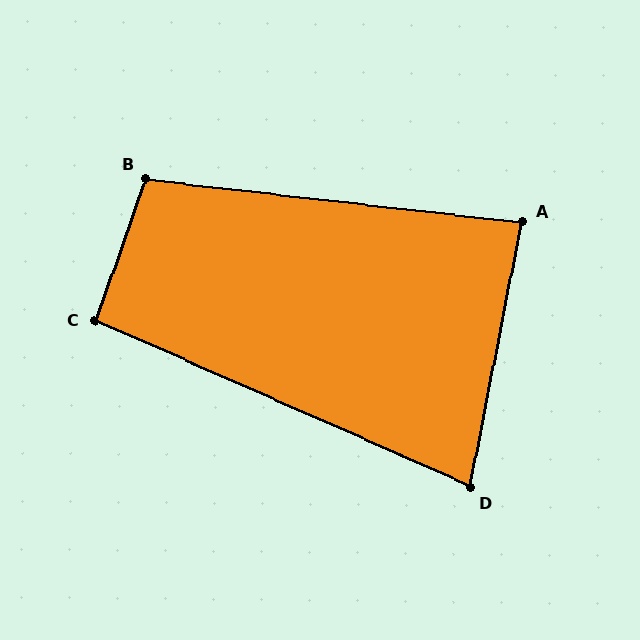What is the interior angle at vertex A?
Approximately 85 degrees (approximately right).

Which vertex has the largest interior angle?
B, at approximately 103 degrees.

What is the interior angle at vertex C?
Approximately 95 degrees (approximately right).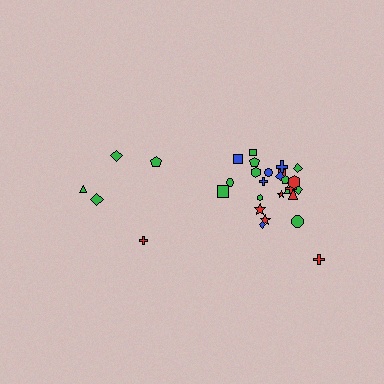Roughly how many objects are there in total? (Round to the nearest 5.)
Roughly 30 objects in total.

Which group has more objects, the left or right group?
The right group.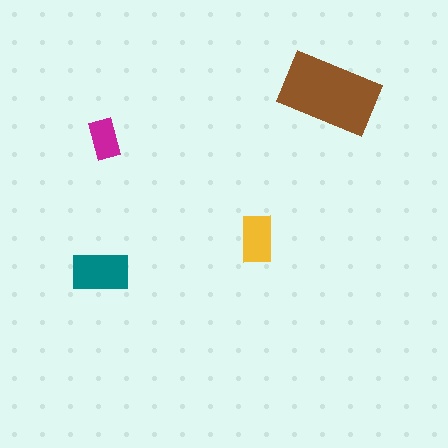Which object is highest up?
The brown rectangle is topmost.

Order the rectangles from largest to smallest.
the brown one, the teal one, the yellow one, the magenta one.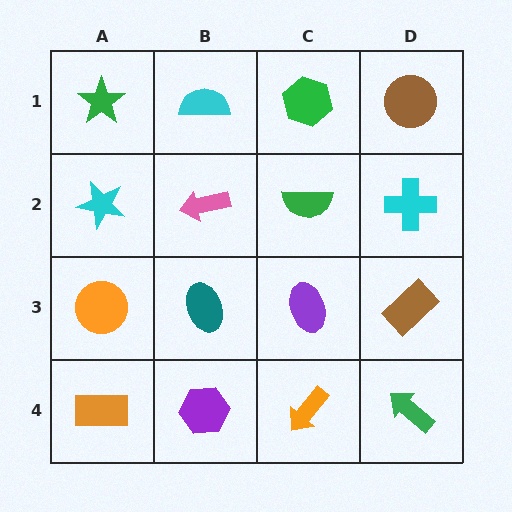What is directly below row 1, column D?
A cyan cross.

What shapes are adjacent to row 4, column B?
A teal ellipse (row 3, column B), an orange rectangle (row 4, column A), an orange arrow (row 4, column C).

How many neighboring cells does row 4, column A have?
2.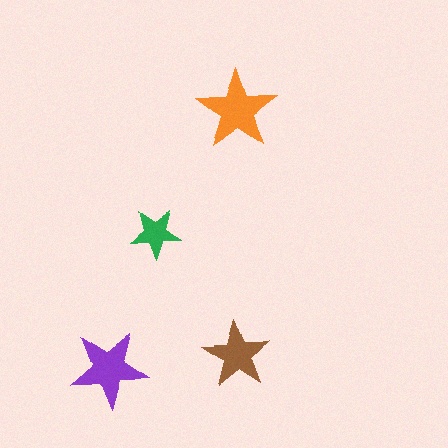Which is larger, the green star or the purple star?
The purple one.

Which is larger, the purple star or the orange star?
The orange one.